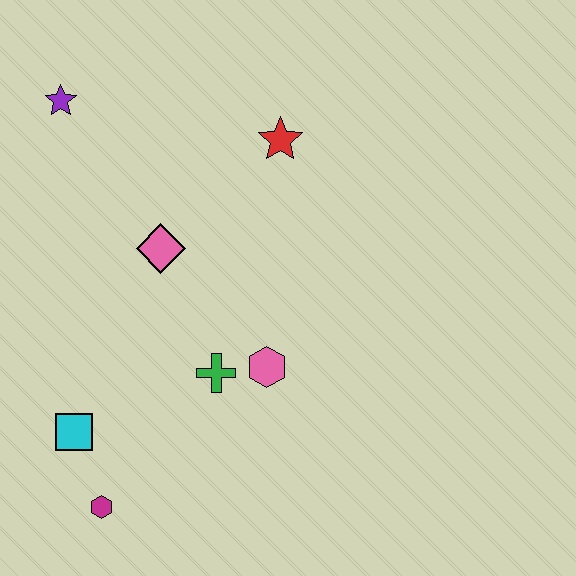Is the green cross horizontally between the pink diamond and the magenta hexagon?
No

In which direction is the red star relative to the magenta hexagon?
The red star is above the magenta hexagon.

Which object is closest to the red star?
The pink diamond is closest to the red star.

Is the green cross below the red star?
Yes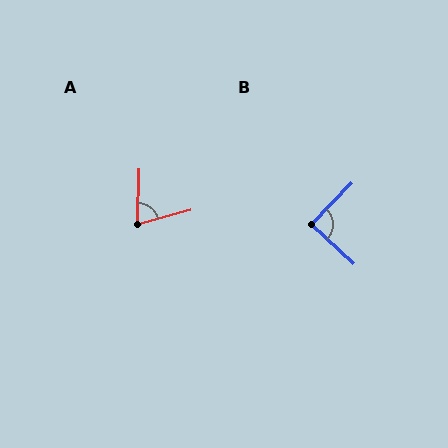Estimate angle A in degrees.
Approximately 74 degrees.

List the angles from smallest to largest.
A (74°), B (88°).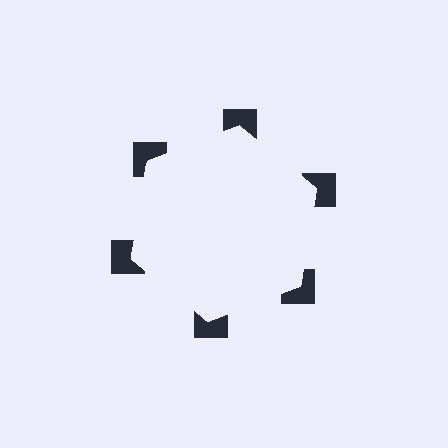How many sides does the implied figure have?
6 sides.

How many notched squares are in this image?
There are 6 — one at each vertex of the illusory hexagon.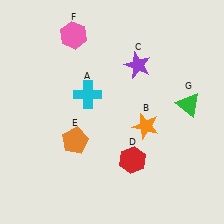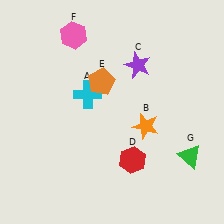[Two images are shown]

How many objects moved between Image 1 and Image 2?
2 objects moved between the two images.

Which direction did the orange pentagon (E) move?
The orange pentagon (E) moved up.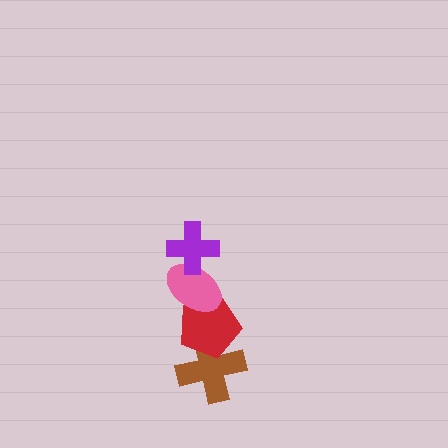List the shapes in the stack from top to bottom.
From top to bottom: the purple cross, the pink ellipse, the red pentagon, the brown cross.